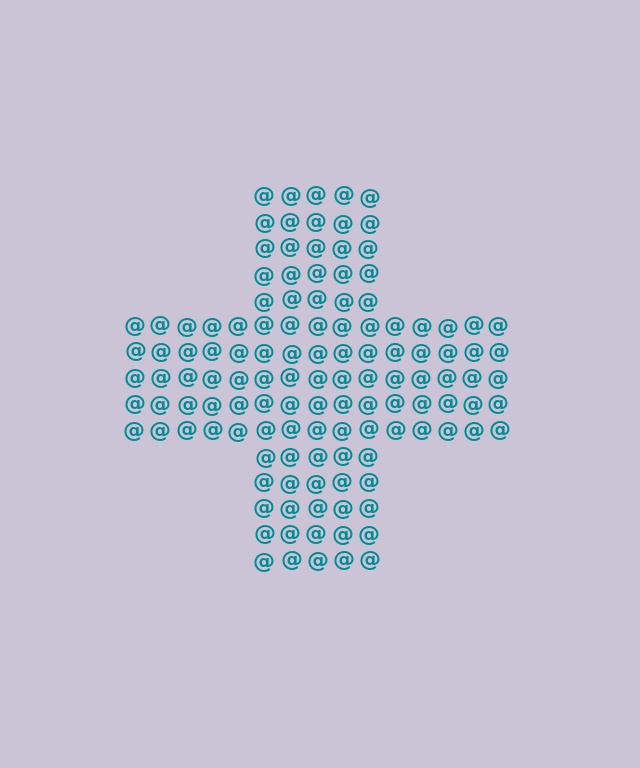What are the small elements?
The small elements are at signs.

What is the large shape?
The large shape is a cross.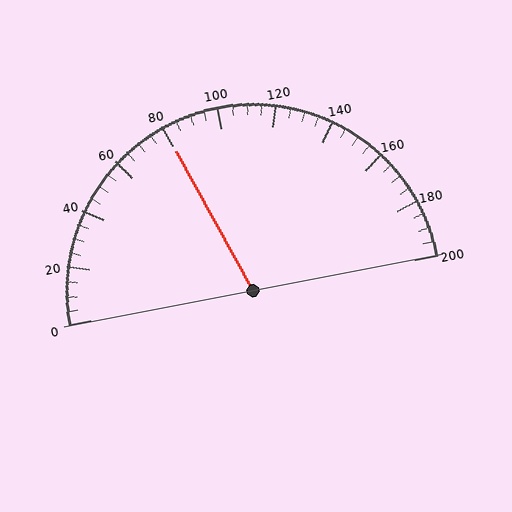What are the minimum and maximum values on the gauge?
The gauge ranges from 0 to 200.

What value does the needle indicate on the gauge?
The needle indicates approximately 80.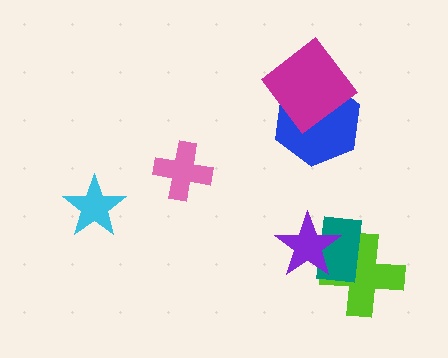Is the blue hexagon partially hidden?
Yes, it is partially covered by another shape.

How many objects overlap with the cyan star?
0 objects overlap with the cyan star.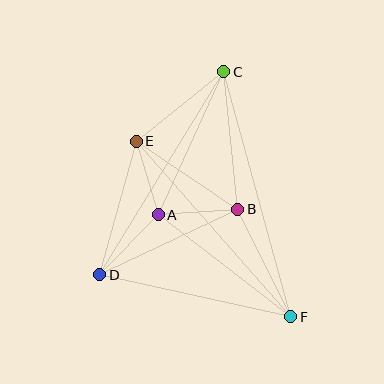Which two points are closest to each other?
Points A and E are closest to each other.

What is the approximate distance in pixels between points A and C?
The distance between A and C is approximately 157 pixels.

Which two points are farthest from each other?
Points C and F are farthest from each other.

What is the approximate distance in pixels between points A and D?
The distance between A and D is approximately 84 pixels.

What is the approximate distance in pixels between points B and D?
The distance between B and D is approximately 152 pixels.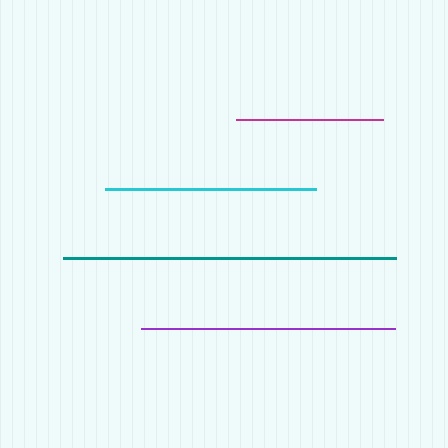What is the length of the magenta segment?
The magenta segment is approximately 147 pixels long.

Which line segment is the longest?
The teal line is the longest at approximately 333 pixels.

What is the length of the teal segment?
The teal segment is approximately 333 pixels long.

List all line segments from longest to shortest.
From longest to shortest: teal, purple, cyan, magenta.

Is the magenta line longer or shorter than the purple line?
The purple line is longer than the magenta line.